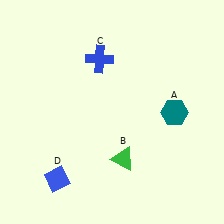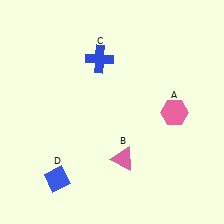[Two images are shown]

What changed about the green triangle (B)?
In Image 1, B is green. In Image 2, it changed to pink.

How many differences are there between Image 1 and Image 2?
There are 2 differences between the two images.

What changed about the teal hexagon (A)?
In Image 1, A is teal. In Image 2, it changed to pink.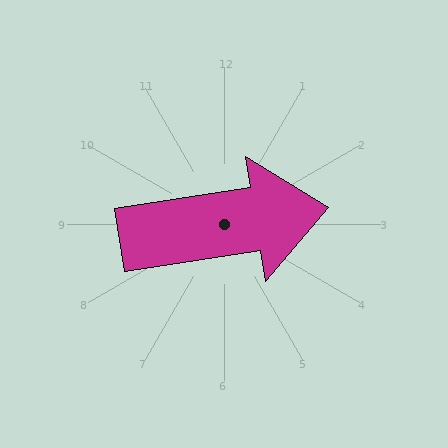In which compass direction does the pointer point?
East.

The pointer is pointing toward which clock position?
Roughly 3 o'clock.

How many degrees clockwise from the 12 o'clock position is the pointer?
Approximately 81 degrees.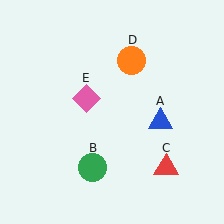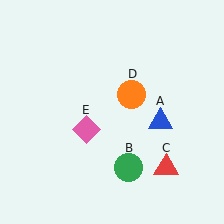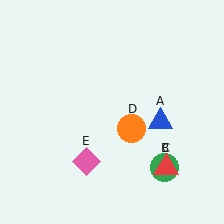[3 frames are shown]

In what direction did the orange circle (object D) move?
The orange circle (object D) moved down.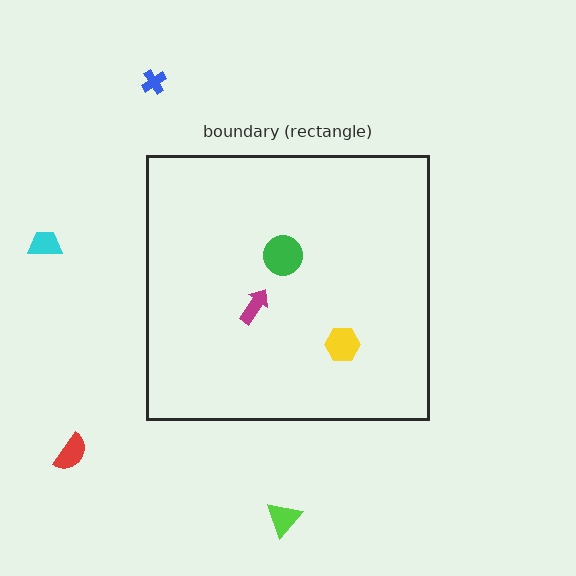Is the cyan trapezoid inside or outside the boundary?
Outside.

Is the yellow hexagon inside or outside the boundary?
Inside.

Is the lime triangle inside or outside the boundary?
Outside.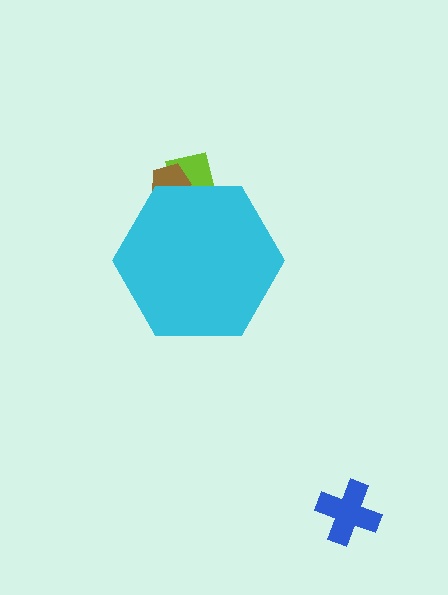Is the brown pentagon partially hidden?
Yes, the brown pentagon is partially hidden behind the cyan hexagon.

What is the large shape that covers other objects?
A cyan hexagon.